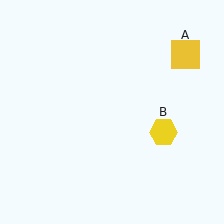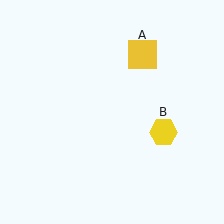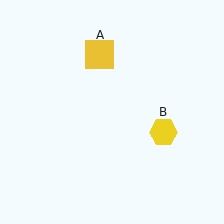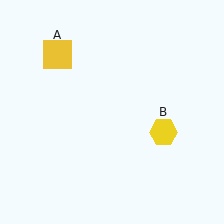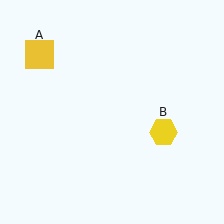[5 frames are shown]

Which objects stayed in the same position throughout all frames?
Yellow hexagon (object B) remained stationary.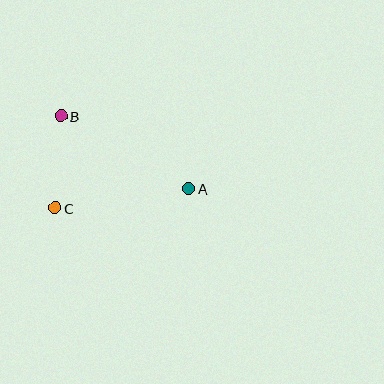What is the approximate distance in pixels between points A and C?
The distance between A and C is approximately 135 pixels.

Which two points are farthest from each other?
Points A and B are farthest from each other.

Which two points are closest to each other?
Points B and C are closest to each other.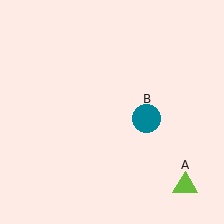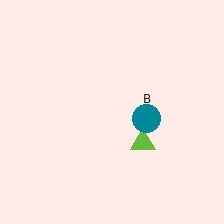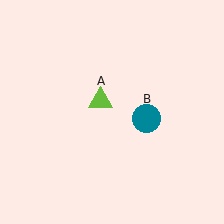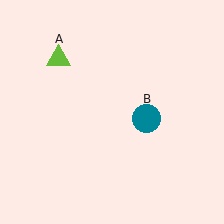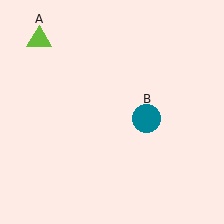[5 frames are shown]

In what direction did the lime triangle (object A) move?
The lime triangle (object A) moved up and to the left.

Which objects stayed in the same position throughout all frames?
Teal circle (object B) remained stationary.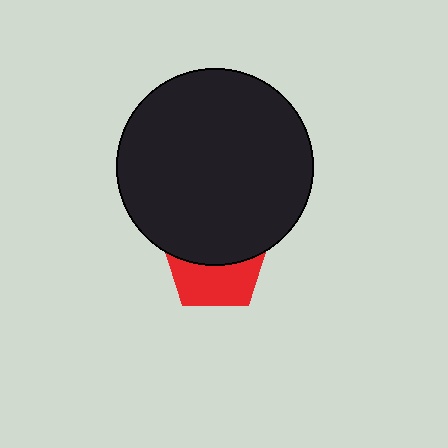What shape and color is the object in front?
The object in front is a black circle.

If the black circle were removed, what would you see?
You would see the complete red pentagon.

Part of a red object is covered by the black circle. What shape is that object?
It is a pentagon.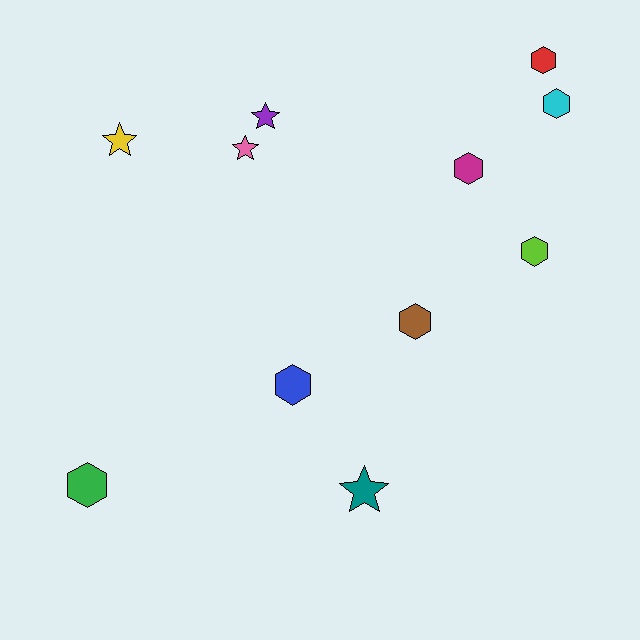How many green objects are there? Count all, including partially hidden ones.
There is 1 green object.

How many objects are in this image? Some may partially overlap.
There are 11 objects.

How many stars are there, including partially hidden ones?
There are 4 stars.